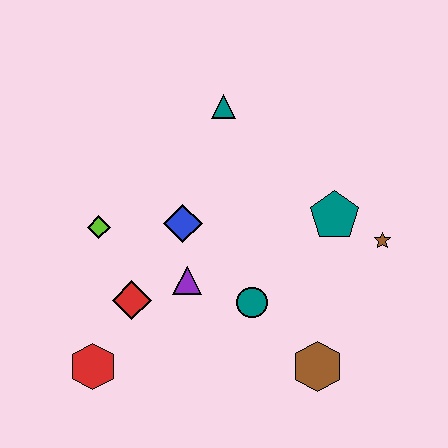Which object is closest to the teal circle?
The purple triangle is closest to the teal circle.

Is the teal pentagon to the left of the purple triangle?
No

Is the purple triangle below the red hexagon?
No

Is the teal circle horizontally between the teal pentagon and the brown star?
No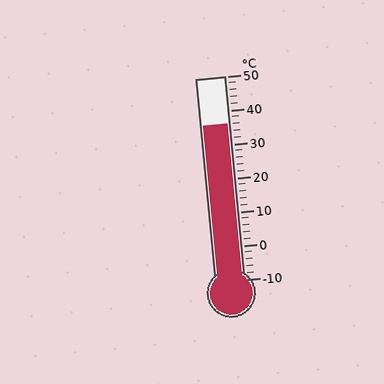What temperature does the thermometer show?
The thermometer shows approximately 36°C.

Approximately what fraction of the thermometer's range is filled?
The thermometer is filled to approximately 75% of its range.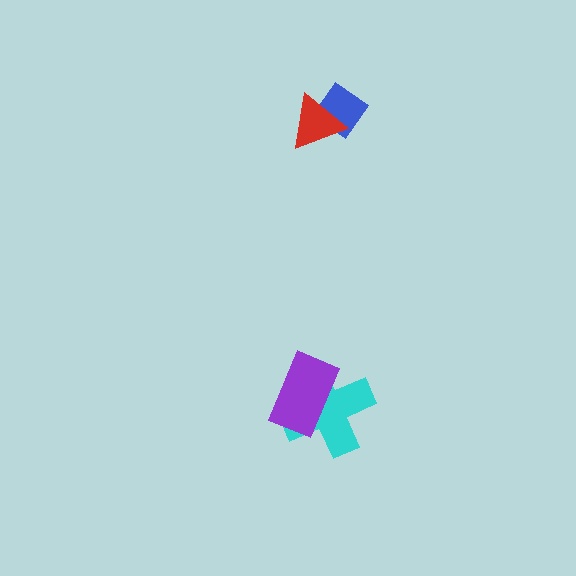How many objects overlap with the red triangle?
1 object overlaps with the red triangle.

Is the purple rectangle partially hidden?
No, no other shape covers it.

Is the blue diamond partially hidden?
Yes, it is partially covered by another shape.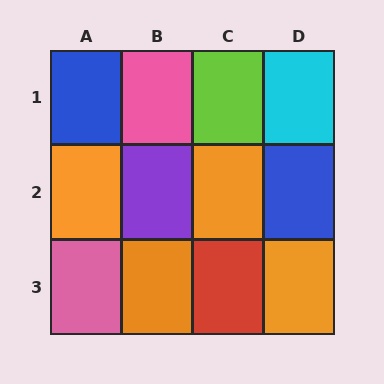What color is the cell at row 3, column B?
Orange.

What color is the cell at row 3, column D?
Orange.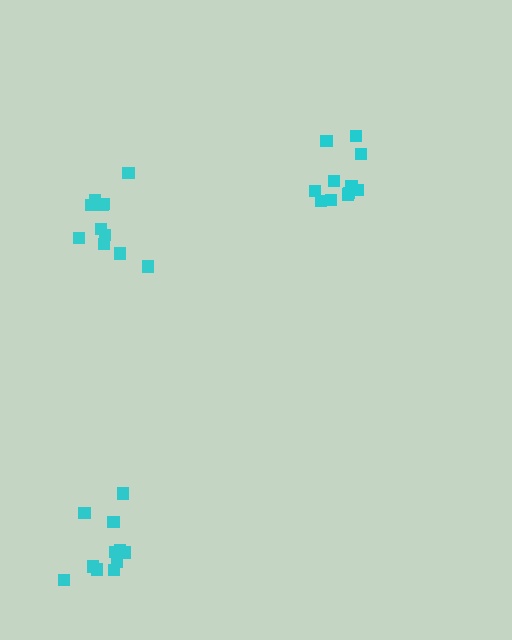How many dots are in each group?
Group 1: 11 dots, Group 2: 11 dots, Group 3: 11 dots (33 total).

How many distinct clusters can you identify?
There are 3 distinct clusters.